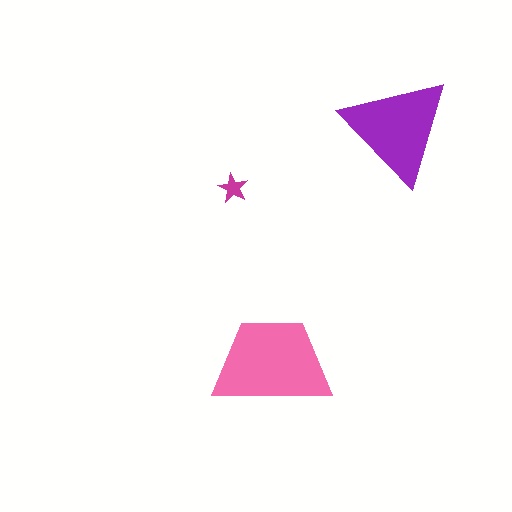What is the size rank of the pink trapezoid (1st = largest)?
1st.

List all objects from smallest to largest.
The magenta star, the purple triangle, the pink trapezoid.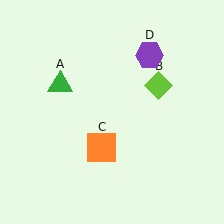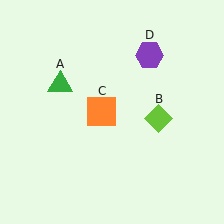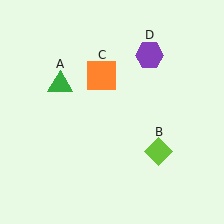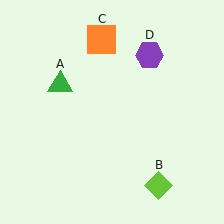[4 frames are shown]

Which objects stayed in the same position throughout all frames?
Green triangle (object A) and purple hexagon (object D) remained stationary.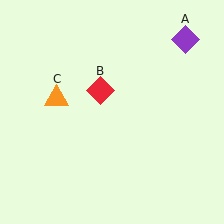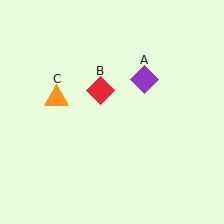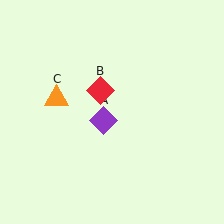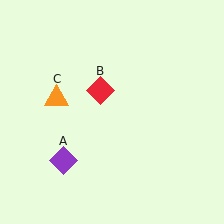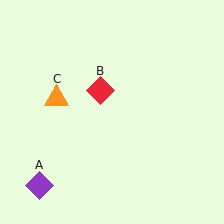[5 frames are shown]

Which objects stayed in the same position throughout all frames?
Red diamond (object B) and orange triangle (object C) remained stationary.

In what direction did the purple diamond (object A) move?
The purple diamond (object A) moved down and to the left.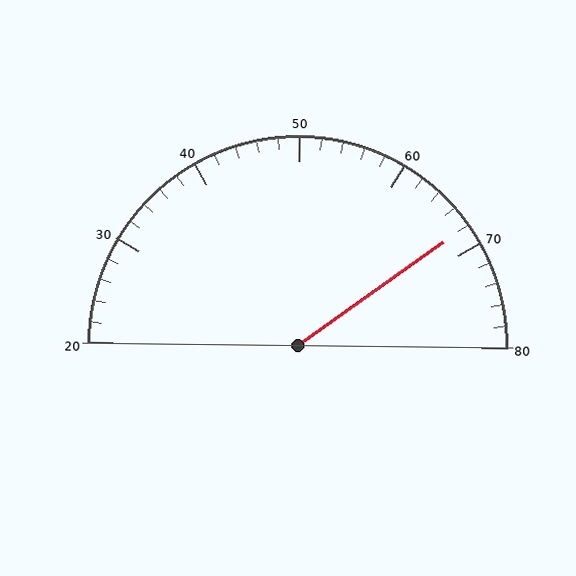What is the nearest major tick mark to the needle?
The nearest major tick mark is 70.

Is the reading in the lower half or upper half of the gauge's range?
The reading is in the upper half of the range (20 to 80).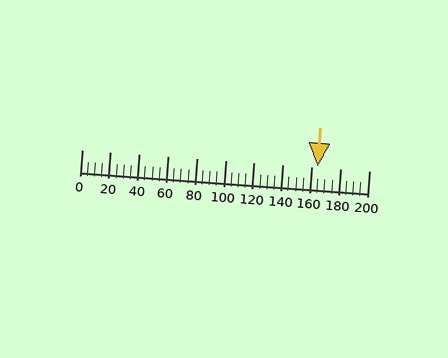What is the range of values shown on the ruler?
The ruler shows values from 0 to 200.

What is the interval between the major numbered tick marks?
The major tick marks are spaced 20 units apart.